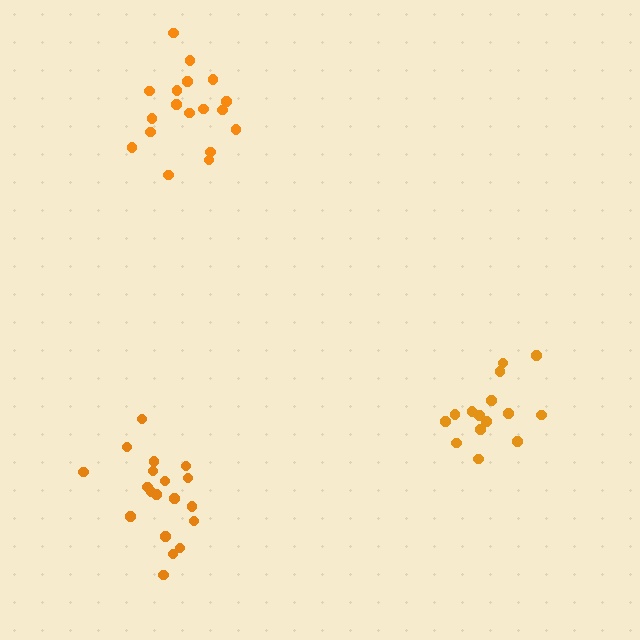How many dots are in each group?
Group 1: 19 dots, Group 2: 15 dots, Group 3: 18 dots (52 total).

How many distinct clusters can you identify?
There are 3 distinct clusters.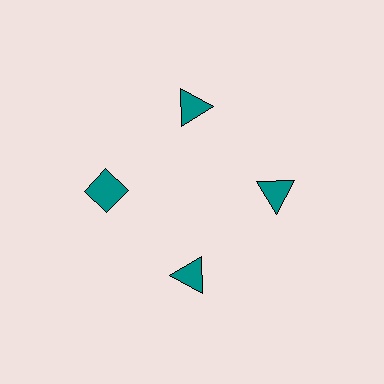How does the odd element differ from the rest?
It has a different shape: diamond instead of triangle.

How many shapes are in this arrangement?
There are 4 shapes arranged in a ring pattern.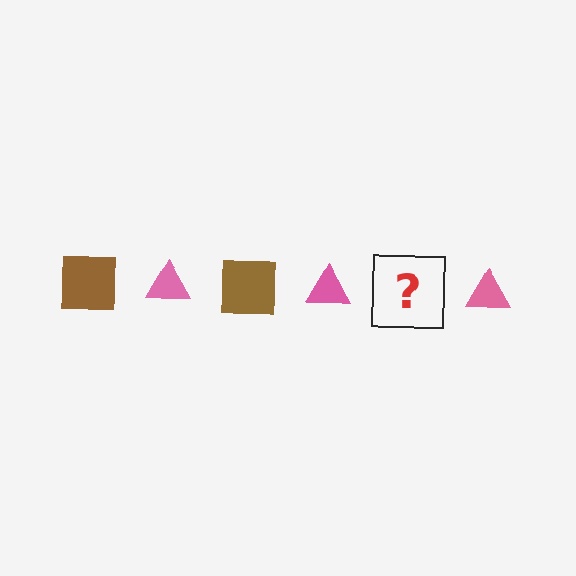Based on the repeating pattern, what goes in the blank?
The blank should be a brown square.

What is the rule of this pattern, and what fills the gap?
The rule is that the pattern alternates between brown square and pink triangle. The gap should be filled with a brown square.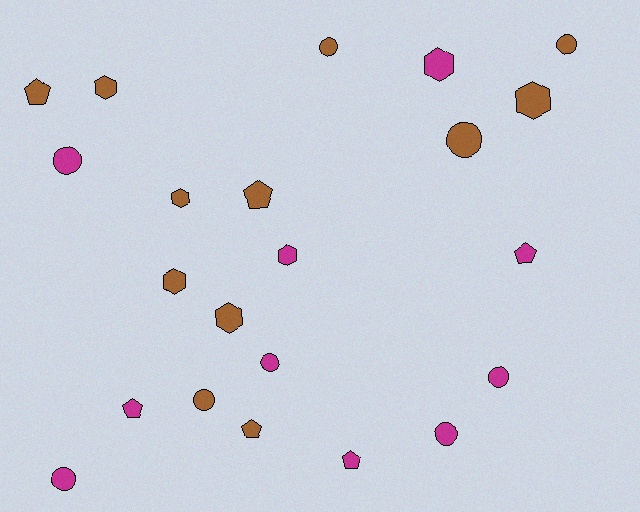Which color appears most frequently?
Brown, with 12 objects.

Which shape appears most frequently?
Circle, with 9 objects.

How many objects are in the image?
There are 22 objects.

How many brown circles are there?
There are 4 brown circles.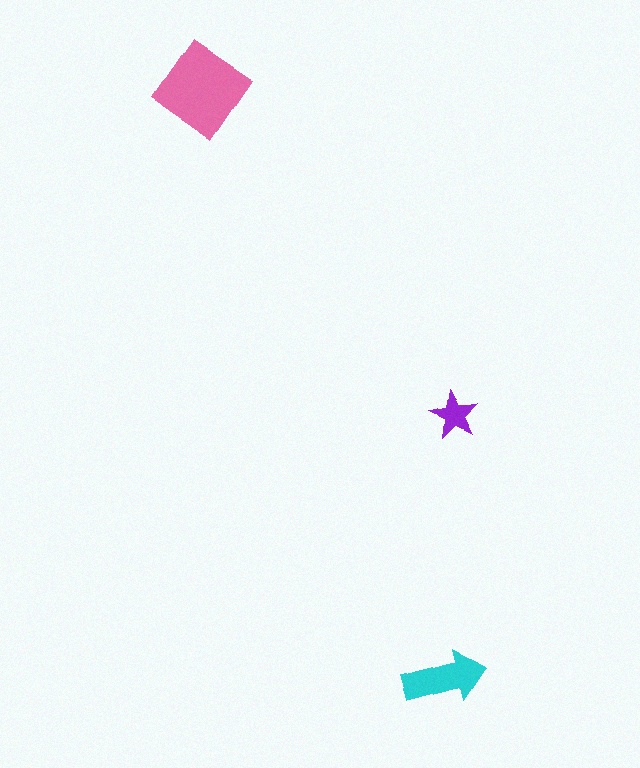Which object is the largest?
The pink diamond.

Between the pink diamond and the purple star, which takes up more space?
The pink diamond.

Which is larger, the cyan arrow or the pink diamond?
The pink diamond.